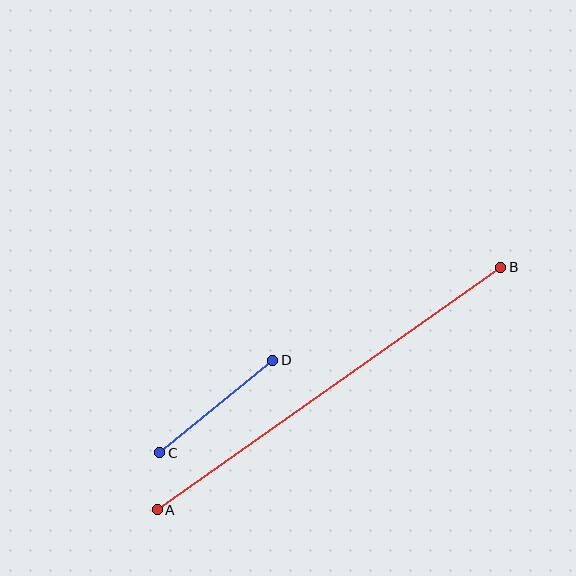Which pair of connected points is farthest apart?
Points A and B are farthest apart.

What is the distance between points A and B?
The distance is approximately 420 pixels.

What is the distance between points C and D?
The distance is approximately 146 pixels.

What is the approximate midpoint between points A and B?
The midpoint is at approximately (329, 389) pixels.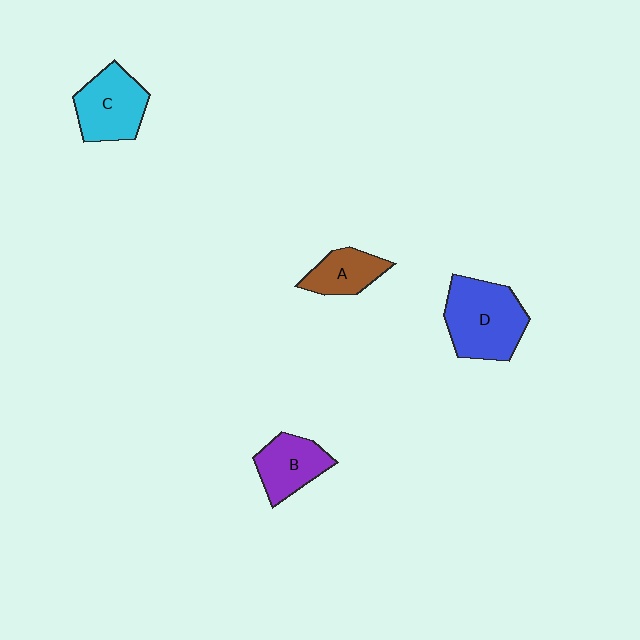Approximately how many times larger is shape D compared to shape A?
Approximately 1.9 times.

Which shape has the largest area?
Shape D (blue).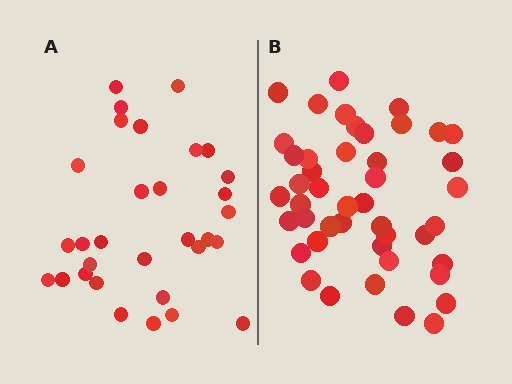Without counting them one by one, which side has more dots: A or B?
Region B (the right region) has more dots.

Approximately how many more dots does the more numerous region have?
Region B has approximately 15 more dots than region A.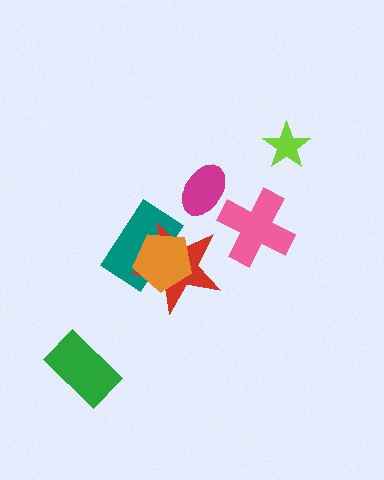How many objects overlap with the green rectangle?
0 objects overlap with the green rectangle.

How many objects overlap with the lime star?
0 objects overlap with the lime star.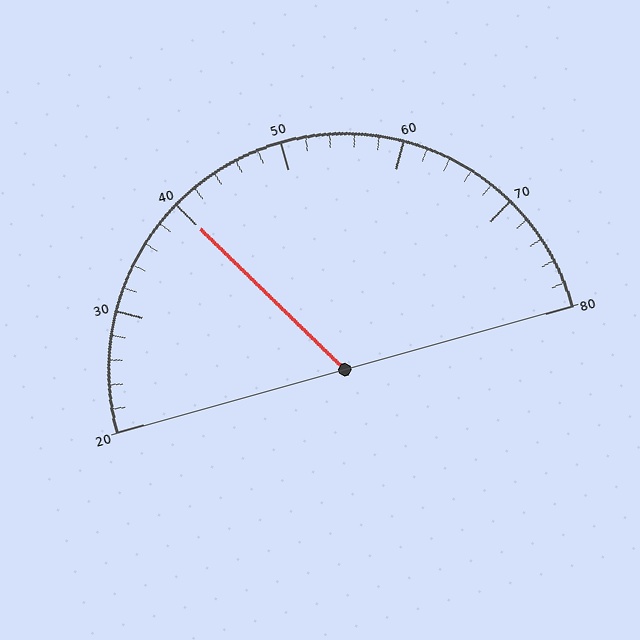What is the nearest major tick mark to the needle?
The nearest major tick mark is 40.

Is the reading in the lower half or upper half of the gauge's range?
The reading is in the lower half of the range (20 to 80).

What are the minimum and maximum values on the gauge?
The gauge ranges from 20 to 80.